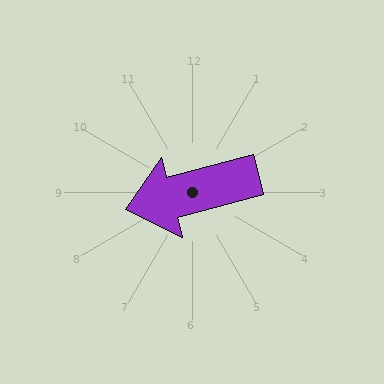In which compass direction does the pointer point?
West.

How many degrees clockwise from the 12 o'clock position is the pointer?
Approximately 255 degrees.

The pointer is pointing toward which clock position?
Roughly 9 o'clock.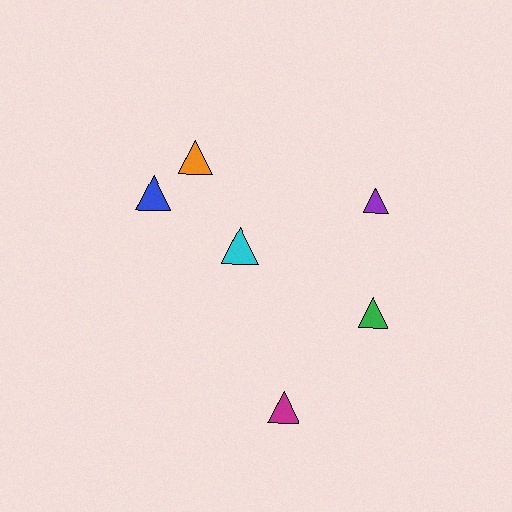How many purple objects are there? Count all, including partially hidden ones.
There is 1 purple object.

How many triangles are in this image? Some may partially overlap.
There are 6 triangles.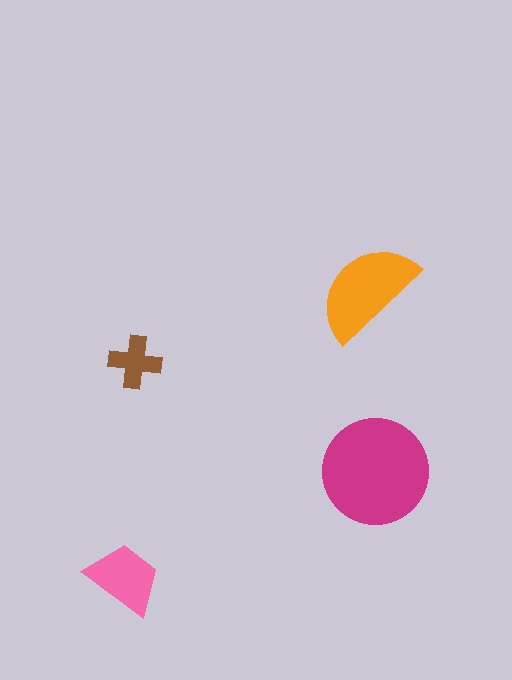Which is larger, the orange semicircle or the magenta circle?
The magenta circle.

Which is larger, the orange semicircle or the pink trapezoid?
The orange semicircle.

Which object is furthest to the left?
The pink trapezoid is leftmost.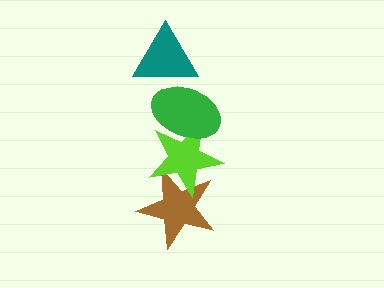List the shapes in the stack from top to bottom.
From top to bottom: the teal triangle, the green ellipse, the lime star, the brown star.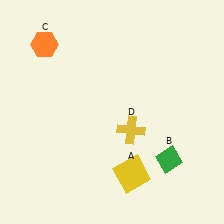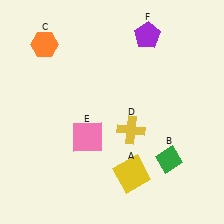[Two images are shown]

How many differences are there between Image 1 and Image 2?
There are 2 differences between the two images.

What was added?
A pink square (E), a purple pentagon (F) were added in Image 2.